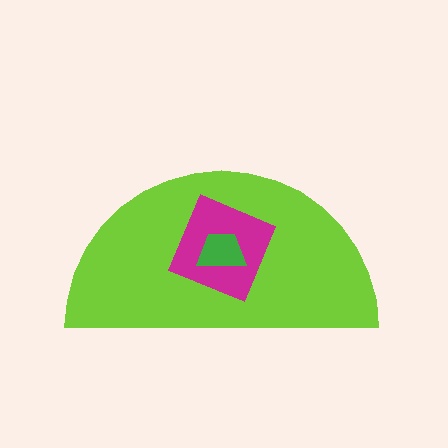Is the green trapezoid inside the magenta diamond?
Yes.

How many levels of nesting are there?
3.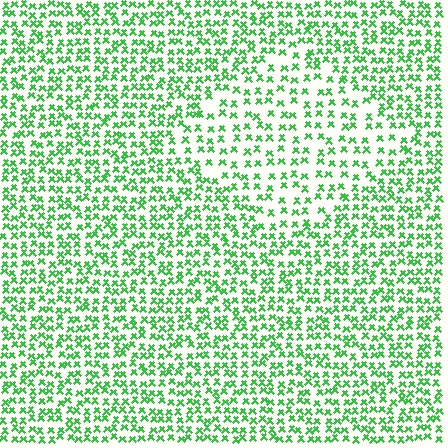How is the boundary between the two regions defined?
The boundary is defined by a change in element density (approximately 1.7x ratio). All elements are the same color, size, and shape.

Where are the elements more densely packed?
The elements are more densely packed outside the diamond boundary.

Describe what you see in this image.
The image contains small green elements arranged at two different densities. A diamond-shaped region is visible where the elements are less densely packed than the surrounding area.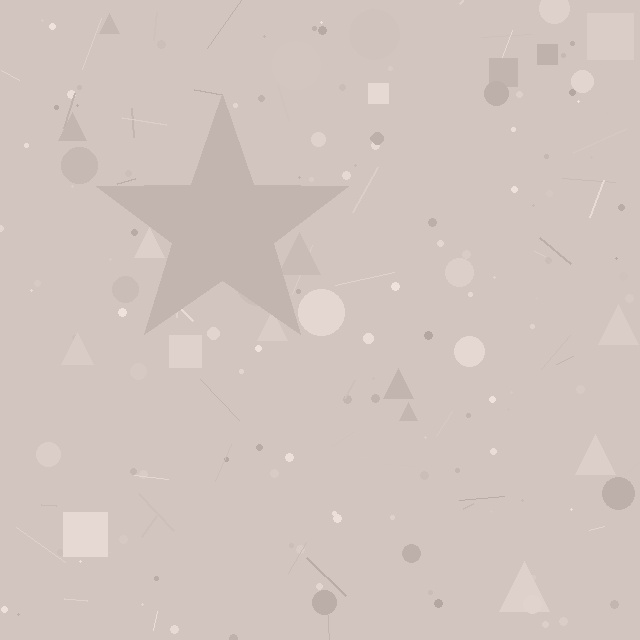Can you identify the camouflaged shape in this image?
The camouflaged shape is a star.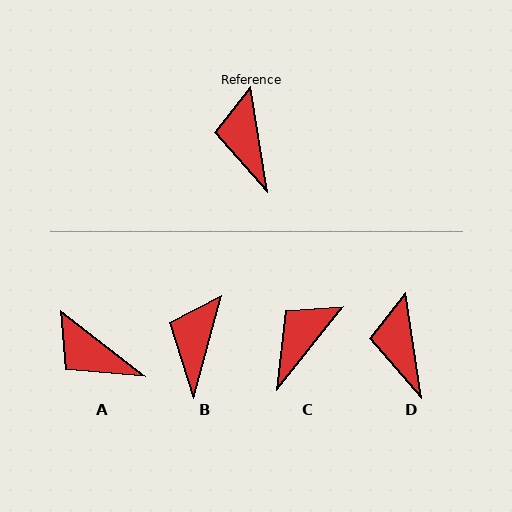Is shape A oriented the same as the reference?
No, it is off by about 43 degrees.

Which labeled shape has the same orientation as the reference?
D.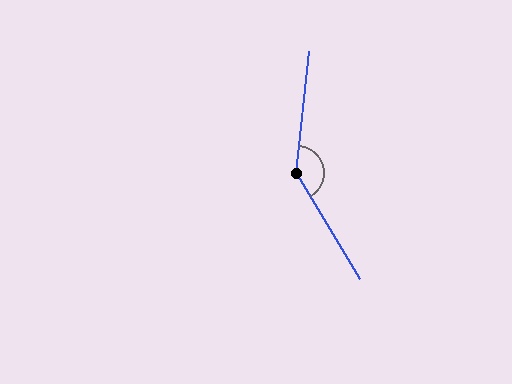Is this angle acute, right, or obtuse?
It is obtuse.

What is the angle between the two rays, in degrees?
Approximately 143 degrees.